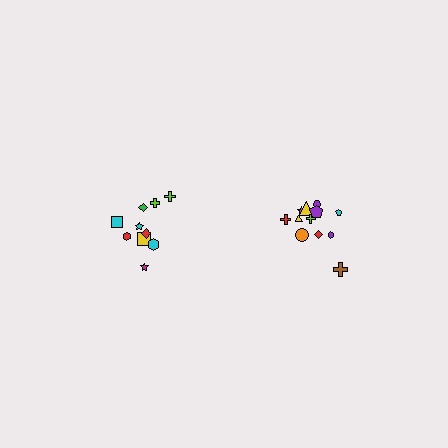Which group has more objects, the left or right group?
The right group.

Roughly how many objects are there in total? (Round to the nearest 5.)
Roughly 20 objects in total.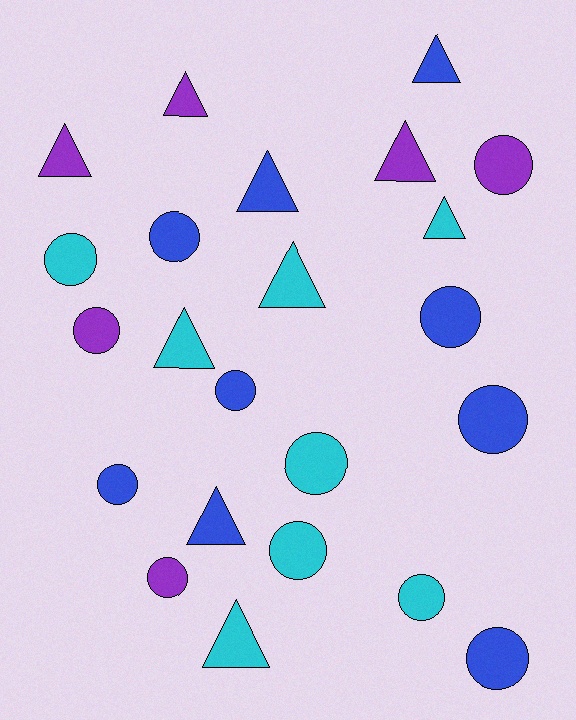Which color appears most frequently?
Blue, with 9 objects.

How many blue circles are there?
There are 6 blue circles.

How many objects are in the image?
There are 23 objects.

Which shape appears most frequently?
Circle, with 13 objects.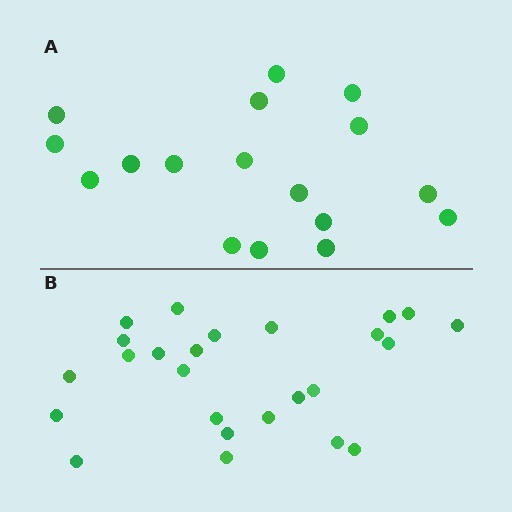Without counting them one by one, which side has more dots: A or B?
Region B (the bottom region) has more dots.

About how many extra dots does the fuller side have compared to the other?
Region B has roughly 8 or so more dots than region A.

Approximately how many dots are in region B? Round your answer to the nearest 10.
About 20 dots. (The exact count is 25, which rounds to 20.)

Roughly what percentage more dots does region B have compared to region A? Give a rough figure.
About 45% more.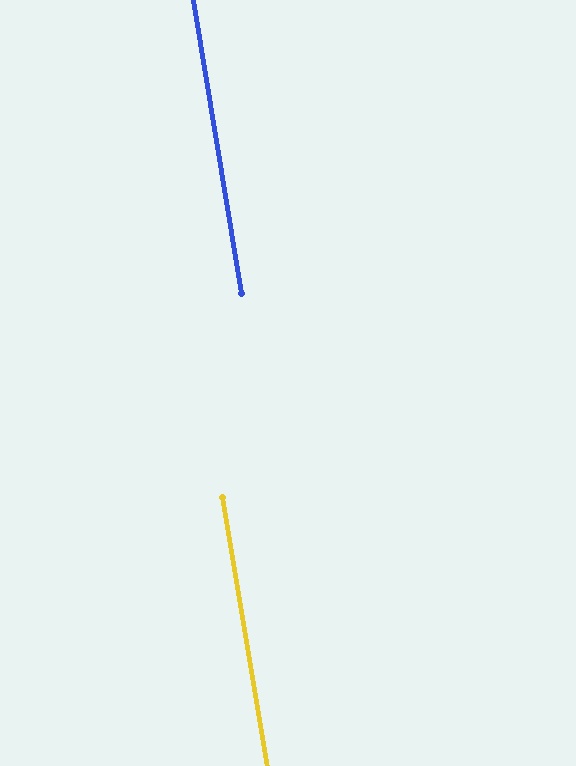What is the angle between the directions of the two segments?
Approximately 0 degrees.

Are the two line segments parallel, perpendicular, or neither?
Parallel — their directions differ by only 0.2°.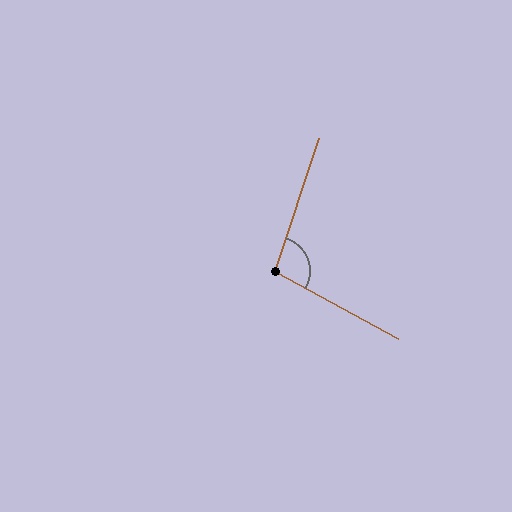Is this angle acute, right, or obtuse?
It is obtuse.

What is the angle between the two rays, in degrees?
Approximately 101 degrees.